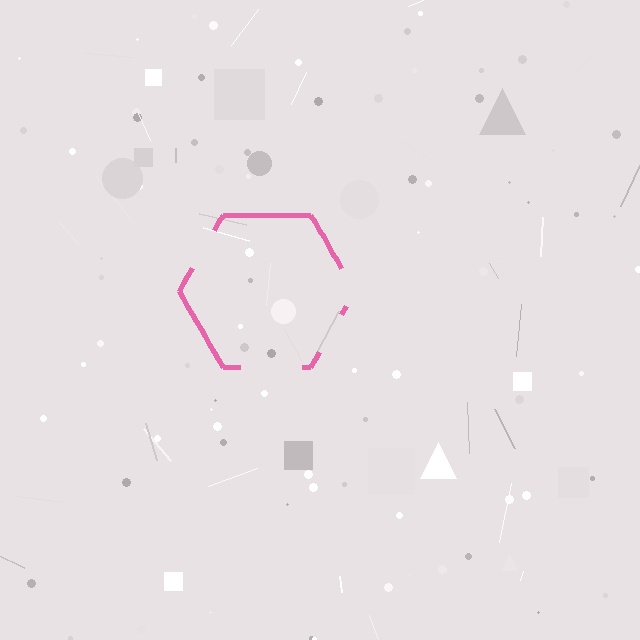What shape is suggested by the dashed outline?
The dashed outline suggests a hexagon.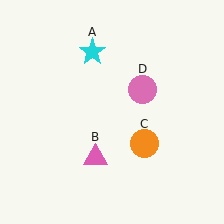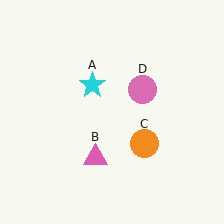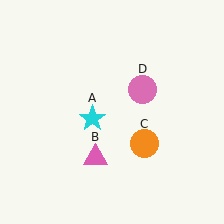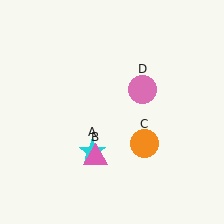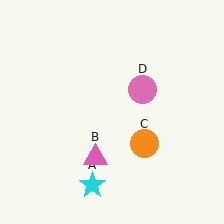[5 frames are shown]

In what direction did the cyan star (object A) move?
The cyan star (object A) moved down.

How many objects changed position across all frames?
1 object changed position: cyan star (object A).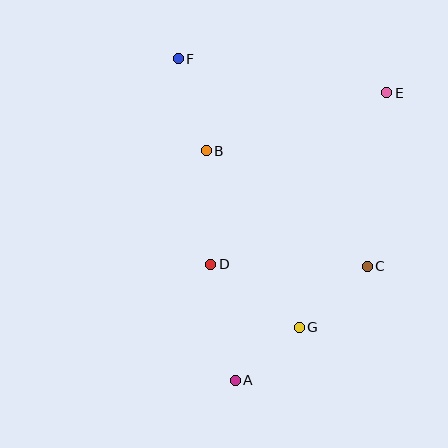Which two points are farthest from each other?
Points A and F are farthest from each other.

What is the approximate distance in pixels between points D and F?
The distance between D and F is approximately 208 pixels.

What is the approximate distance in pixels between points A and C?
The distance between A and C is approximately 175 pixels.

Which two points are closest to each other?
Points A and G are closest to each other.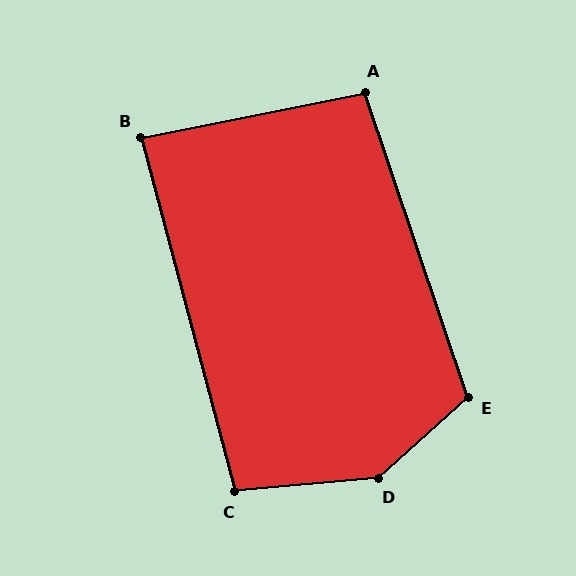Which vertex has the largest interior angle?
D, at approximately 143 degrees.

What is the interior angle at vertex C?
Approximately 99 degrees (obtuse).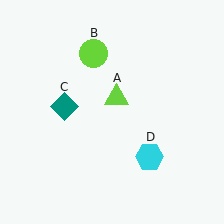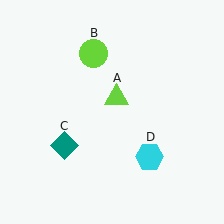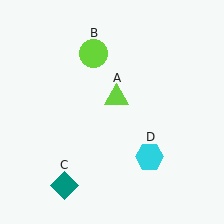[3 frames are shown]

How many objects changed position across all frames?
1 object changed position: teal diamond (object C).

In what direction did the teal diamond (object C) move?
The teal diamond (object C) moved down.